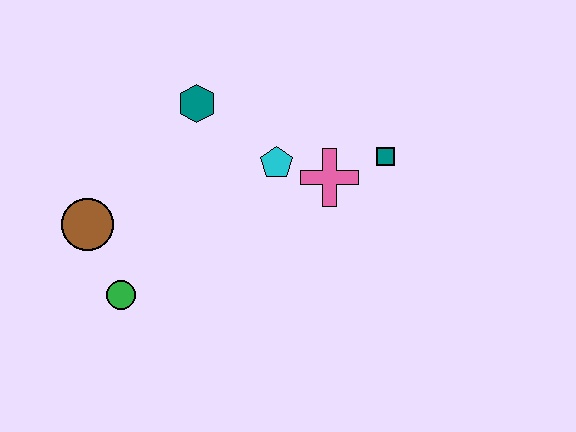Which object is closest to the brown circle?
The green circle is closest to the brown circle.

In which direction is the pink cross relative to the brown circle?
The pink cross is to the right of the brown circle.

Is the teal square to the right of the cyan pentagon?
Yes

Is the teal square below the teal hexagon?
Yes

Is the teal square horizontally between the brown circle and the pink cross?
No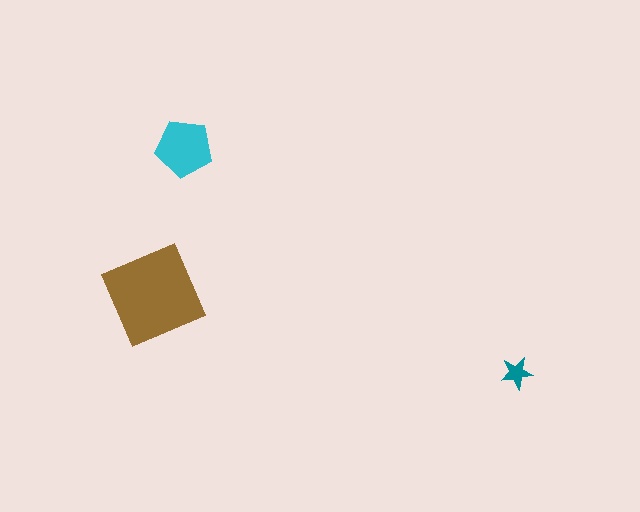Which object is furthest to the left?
The brown square is leftmost.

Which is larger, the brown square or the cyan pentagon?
The brown square.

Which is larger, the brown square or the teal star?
The brown square.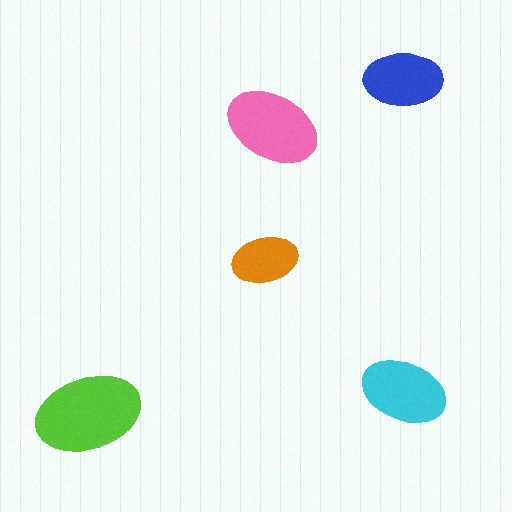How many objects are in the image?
There are 5 objects in the image.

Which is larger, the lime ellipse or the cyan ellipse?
The lime one.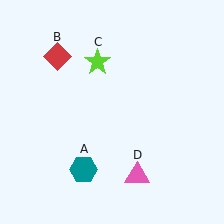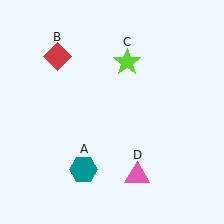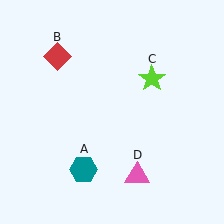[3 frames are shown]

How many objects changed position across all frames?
1 object changed position: lime star (object C).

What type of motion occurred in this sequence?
The lime star (object C) rotated clockwise around the center of the scene.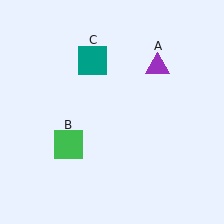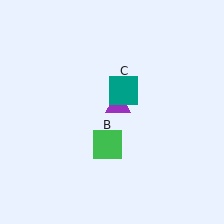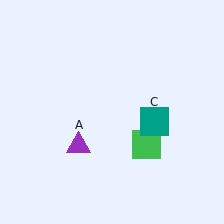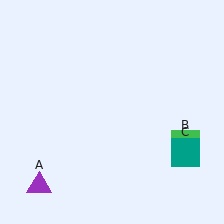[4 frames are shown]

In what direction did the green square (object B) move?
The green square (object B) moved right.